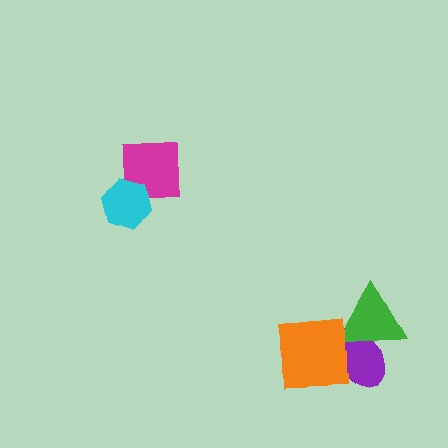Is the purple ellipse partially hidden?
Yes, it is partially covered by another shape.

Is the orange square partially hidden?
No, no other shape covers it.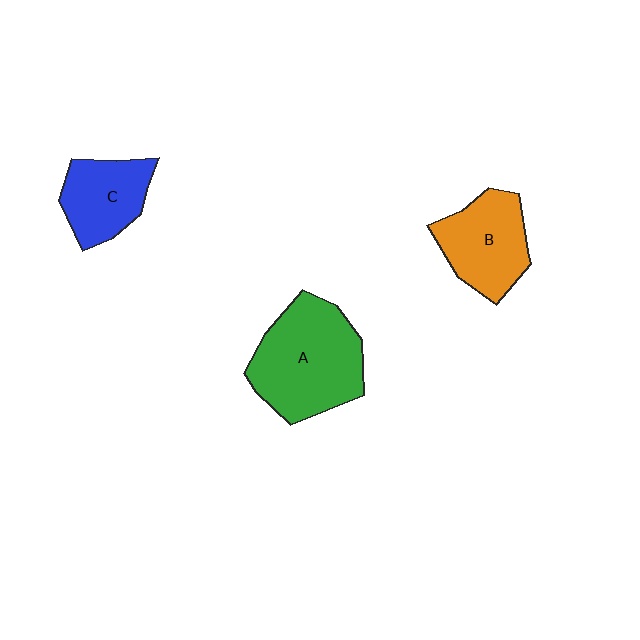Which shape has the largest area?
Shape A (green).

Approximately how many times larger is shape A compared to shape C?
Approximately 1.7 times.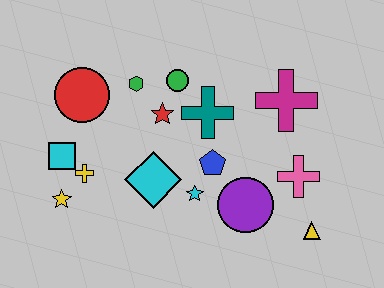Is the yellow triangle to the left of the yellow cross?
No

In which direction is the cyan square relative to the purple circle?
The cyan square is to the left of the purple circle.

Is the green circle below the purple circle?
No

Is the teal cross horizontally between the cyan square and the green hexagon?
No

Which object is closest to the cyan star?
The blue pentagon is closest to the cyan star.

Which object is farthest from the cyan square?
The yellow triangle is farthest from the cyan square.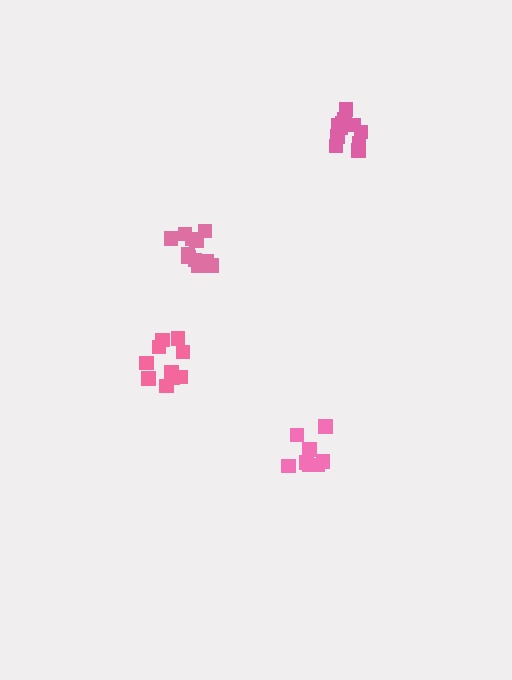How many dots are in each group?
Group 1: 10 dots, Group 2: 8 dots, Group 3: 11 dots, Group 4: 11 dots (40 total).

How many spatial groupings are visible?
There are 4 spatial groupings.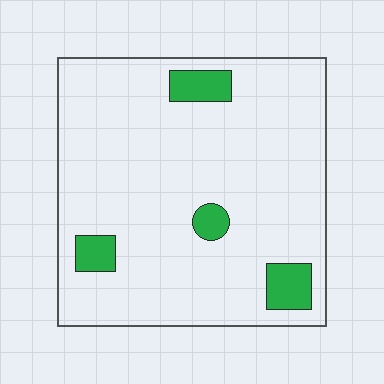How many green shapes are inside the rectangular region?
4.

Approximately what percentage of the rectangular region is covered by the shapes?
Approximately 10%.